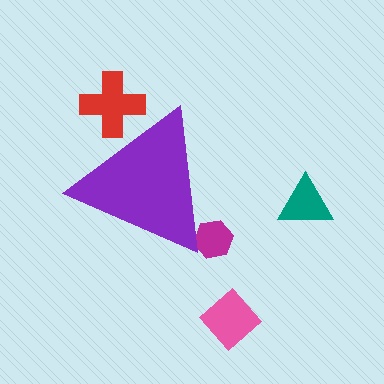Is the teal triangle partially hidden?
No, the teal triangle is fully visible.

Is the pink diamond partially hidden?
No, the pink diamond is fully visible.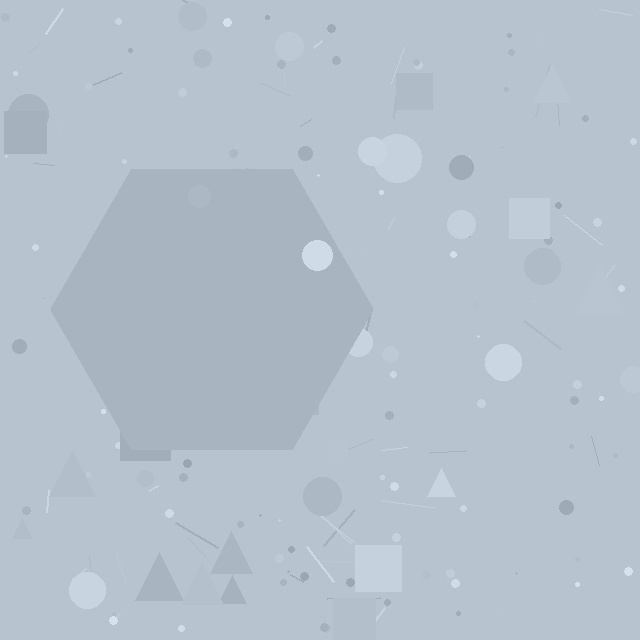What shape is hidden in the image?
A hexagon is hidden in the image.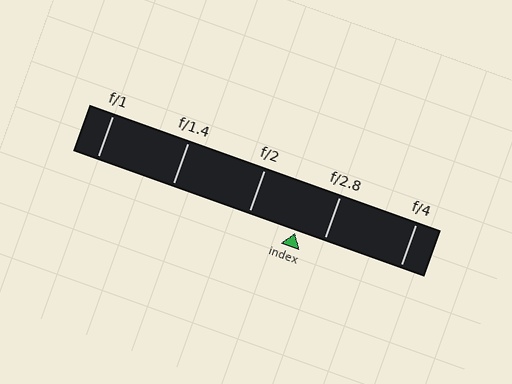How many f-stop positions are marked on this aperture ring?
There are 5 f-stop positions marked.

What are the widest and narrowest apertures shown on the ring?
The widest aperture shown is f/1 and the narrowest is f/4.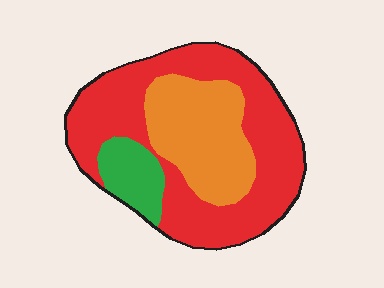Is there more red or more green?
Red.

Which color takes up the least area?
Green, at roughly 10%.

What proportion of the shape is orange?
Orange covers 30% of the shape.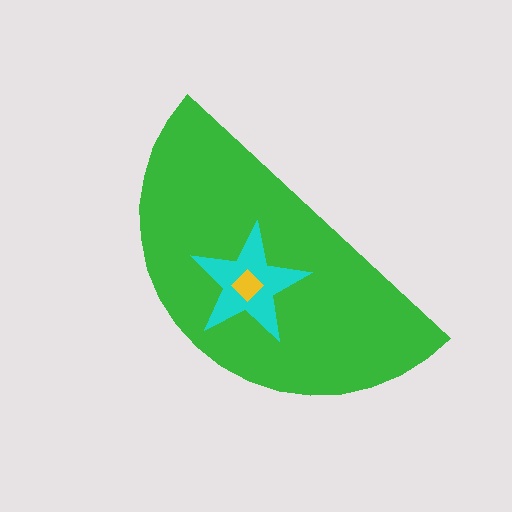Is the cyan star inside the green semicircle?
Yes.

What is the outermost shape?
The green semicircle.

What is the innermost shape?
The yellow diamond.